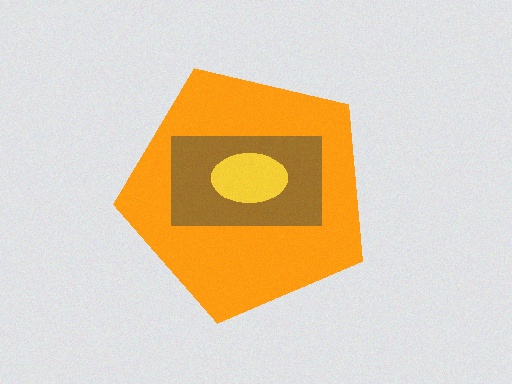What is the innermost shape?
The yellow ellipse.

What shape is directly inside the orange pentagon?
The brown rectangle.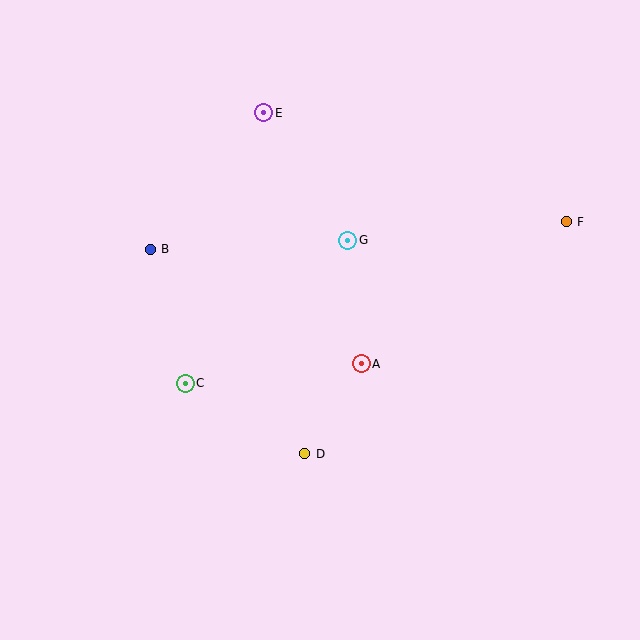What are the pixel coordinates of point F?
Point F is at (566, 222).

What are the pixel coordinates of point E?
Point E is at (264, 113).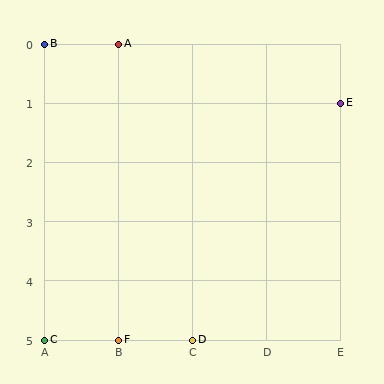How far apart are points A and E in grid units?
Points A and E are 3 columns and 1 row apart (about 3.2 grid units diagonally).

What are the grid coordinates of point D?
Point D is at grid coordinates (C, 5).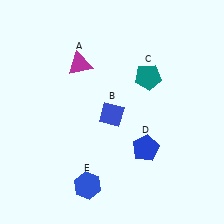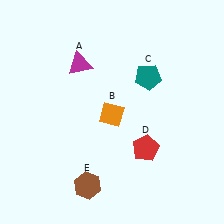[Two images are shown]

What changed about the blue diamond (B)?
In Image 1, B is blue. In Image 2, it changed to orange.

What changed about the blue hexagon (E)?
In Image 1, E is blue. In Image 2, it changed to brown.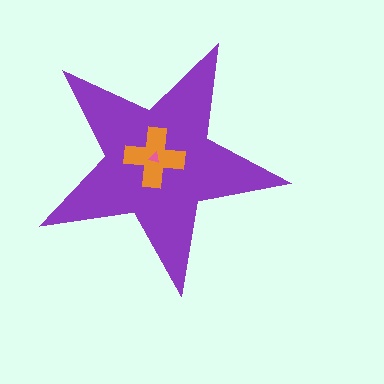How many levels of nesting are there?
3.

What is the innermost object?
The pink triangle.